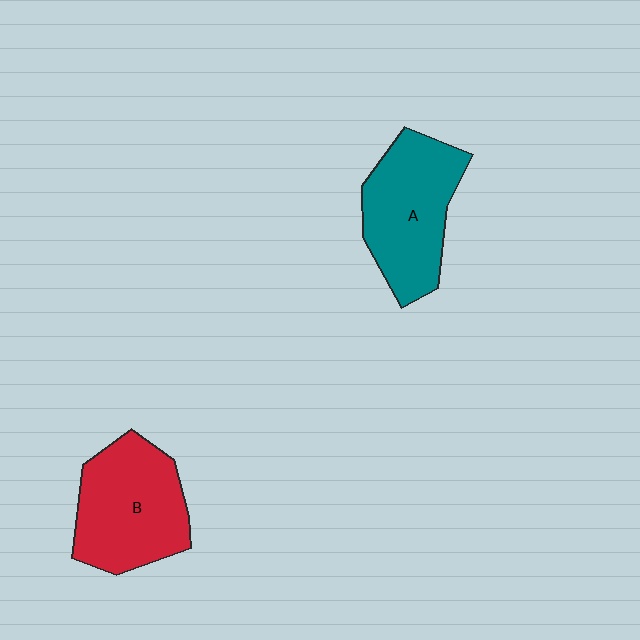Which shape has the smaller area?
Shape A (teal).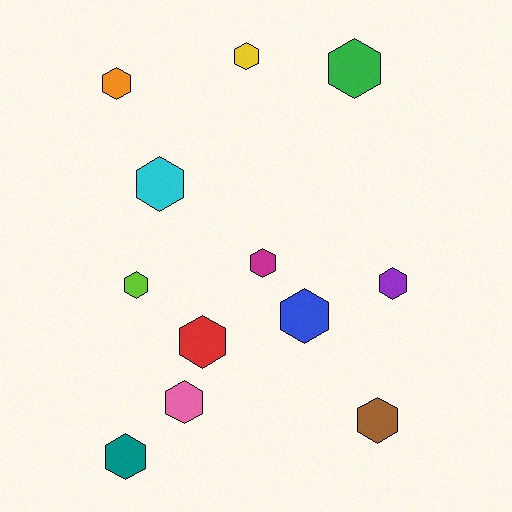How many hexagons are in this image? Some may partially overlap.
There are 12 hexagons.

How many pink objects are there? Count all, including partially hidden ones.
There is 1 pink object.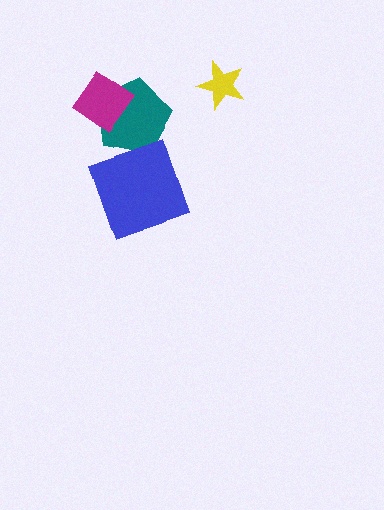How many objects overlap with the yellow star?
0 objects overlap with the yellow star.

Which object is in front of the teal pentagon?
The magenta diamond is in front of the teal pentagon.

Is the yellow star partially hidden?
No, no other shape covers it.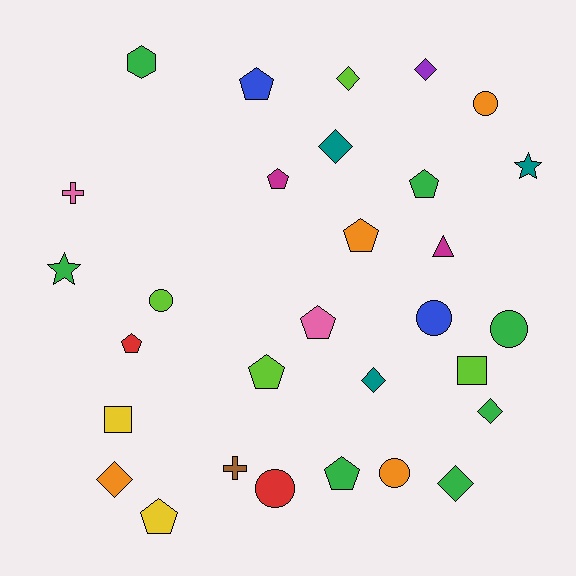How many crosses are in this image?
There are 2 crosses.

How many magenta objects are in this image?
There are 2 magenta objects.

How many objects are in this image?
There are 30 objects.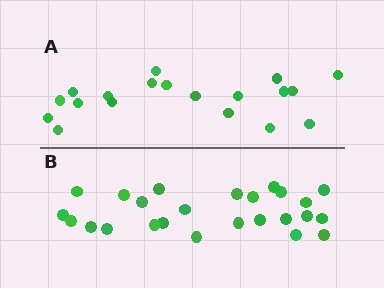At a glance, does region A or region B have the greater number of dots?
Region B (the bottom region) has more dots.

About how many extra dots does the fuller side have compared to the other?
Region B has about 6 more dots than region A.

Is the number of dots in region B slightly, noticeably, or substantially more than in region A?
Region B has noticeably more, but not dramatically so. The ratio is roughly 1.3 to 1.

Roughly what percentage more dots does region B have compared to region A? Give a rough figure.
About 30% more.